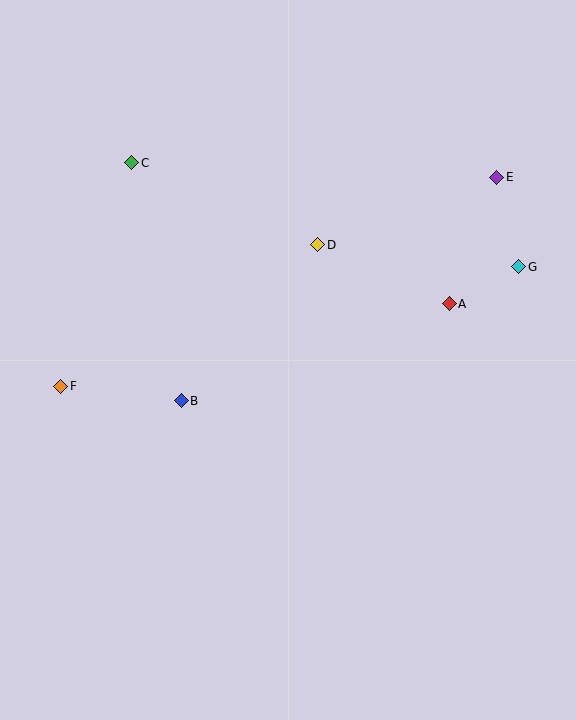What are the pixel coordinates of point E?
Point E is at (497, 177).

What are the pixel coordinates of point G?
Point G is at (519, 267).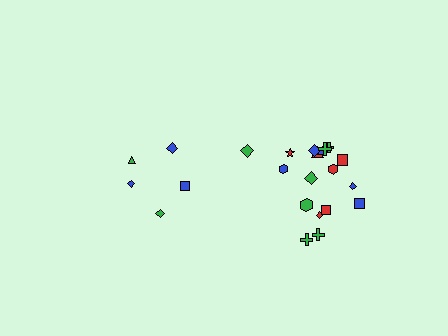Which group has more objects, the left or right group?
The right group.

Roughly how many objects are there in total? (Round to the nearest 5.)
Roughly 25 objects in total.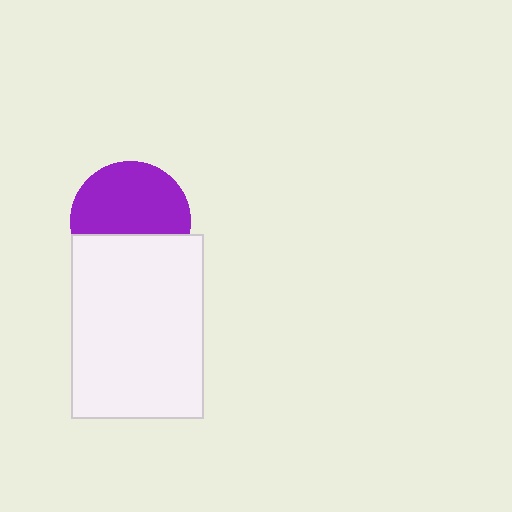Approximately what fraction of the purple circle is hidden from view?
Roughly 37% of the purple circle is hidden behind the white rectangle.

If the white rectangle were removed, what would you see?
You would see the complete purple circle.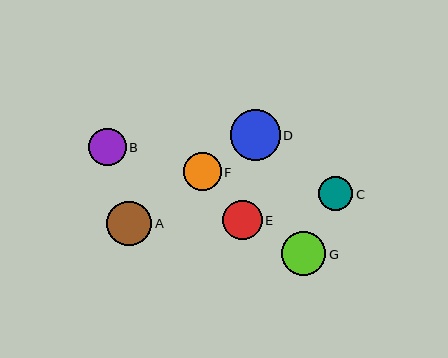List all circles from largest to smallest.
From largest to smallest: D, A, G, E, F, B, C.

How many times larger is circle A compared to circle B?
Circle A is approximately 1.2 times the size of circle B.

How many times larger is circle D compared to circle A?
Circle D is approximately 1.1 times the size of circle A.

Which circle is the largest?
Circle D is the largest with a size of approximately 50 pixels.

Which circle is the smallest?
Circle C is the smallest with a size of approximately 35 pixels.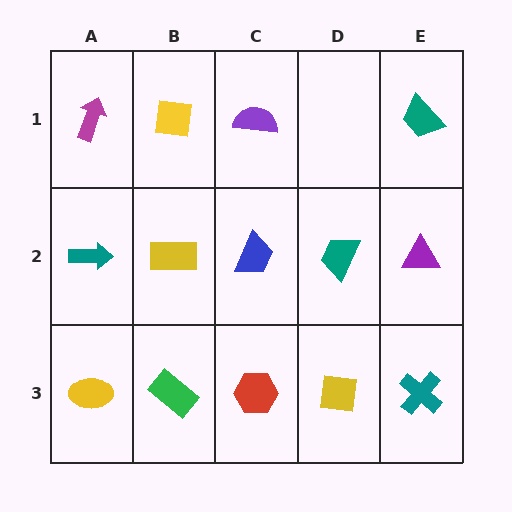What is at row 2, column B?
A yellow rectangle.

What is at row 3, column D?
A yellow square.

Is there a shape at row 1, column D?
No, that cell is empty.